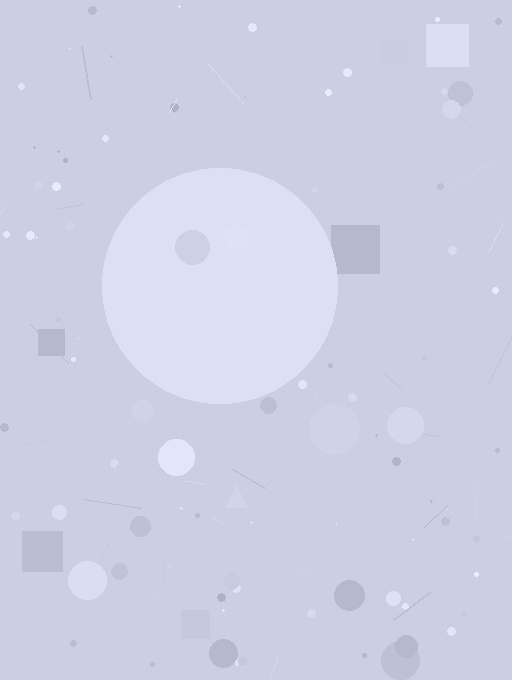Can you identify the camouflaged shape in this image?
The camouflaged shape is a circle.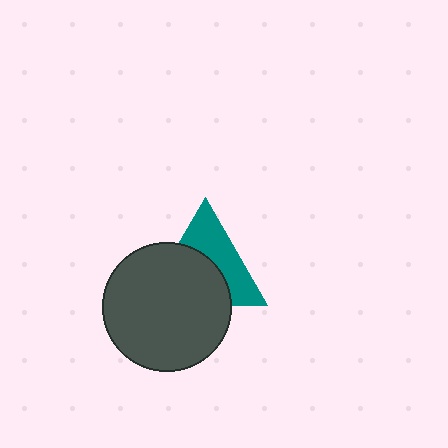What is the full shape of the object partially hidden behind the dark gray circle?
The partially hidden object is a teal triangle.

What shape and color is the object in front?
The object in front is a dark gray circle.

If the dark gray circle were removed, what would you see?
You would see the complete teal triangle.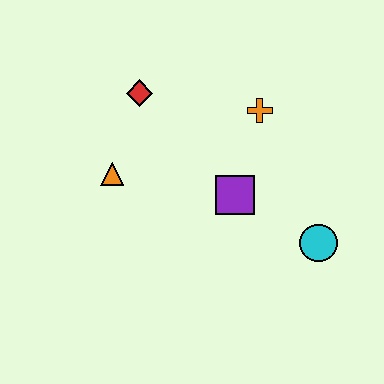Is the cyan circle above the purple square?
No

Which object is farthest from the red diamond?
The cyan circle is farthest from the red diamond.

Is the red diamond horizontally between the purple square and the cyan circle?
No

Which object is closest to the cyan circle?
The purple square is closest to the cyan circle.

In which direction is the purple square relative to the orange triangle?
The purple square is to the right of the orange triangle.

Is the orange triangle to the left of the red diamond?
Yes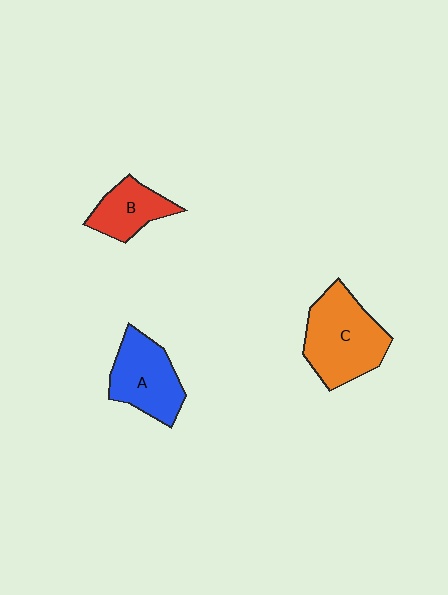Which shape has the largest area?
Shape C (orange).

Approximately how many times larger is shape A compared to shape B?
Approximately 1.4 times.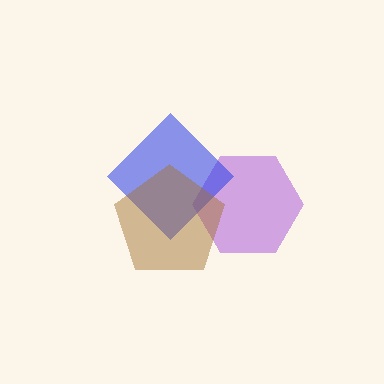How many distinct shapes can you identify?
There are 3 distinct shapes: a purple hexagon, a blue diamond, a brown pentagon.